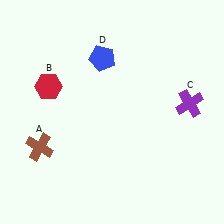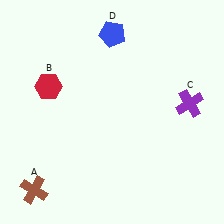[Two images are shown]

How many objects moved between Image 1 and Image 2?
2 objects moved between the two images.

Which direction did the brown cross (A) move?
The brown cross (A) moved down.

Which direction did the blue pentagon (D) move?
The blue pentagon (D) moved up.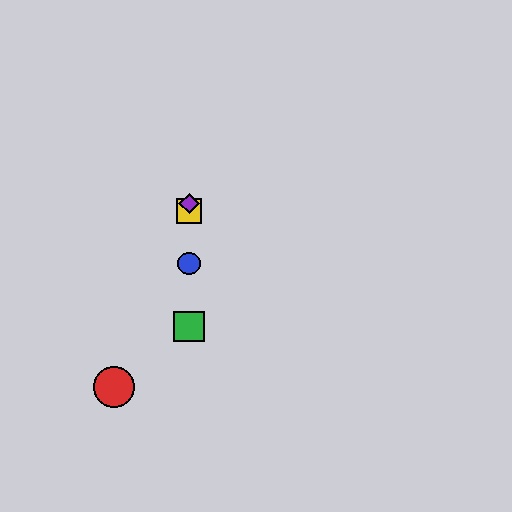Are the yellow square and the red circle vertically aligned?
No, the yellow square is at x≈189 and the red circle is at x≈114.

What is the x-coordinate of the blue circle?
The blue circle is at x≈189.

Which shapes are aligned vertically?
The blue circle, the green square, the yellow square, the purple diamond are aligned vertically.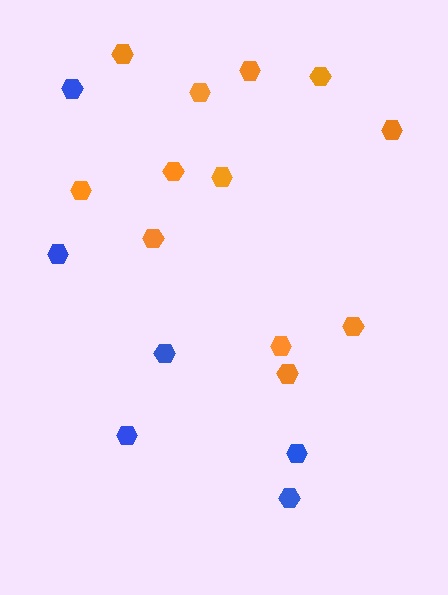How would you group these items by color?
There are 2 groups: one group of blue hexagons (6) and one group of orange hexagons (12).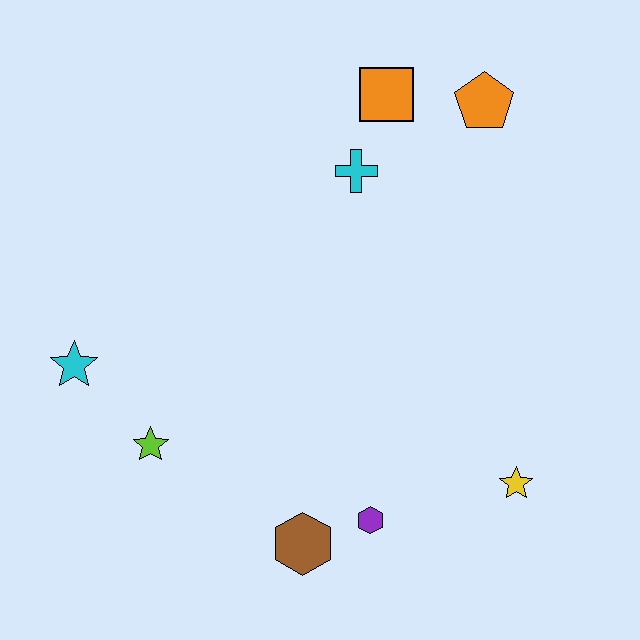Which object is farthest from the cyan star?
The orange pentagon is farthest from the cyan star.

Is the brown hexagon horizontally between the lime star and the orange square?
Yes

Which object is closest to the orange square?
The cyan cross is closest to the orange square.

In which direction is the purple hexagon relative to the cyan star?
The purple hexagon is to the right of the cyan star.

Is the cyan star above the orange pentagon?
No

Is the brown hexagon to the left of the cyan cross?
Yes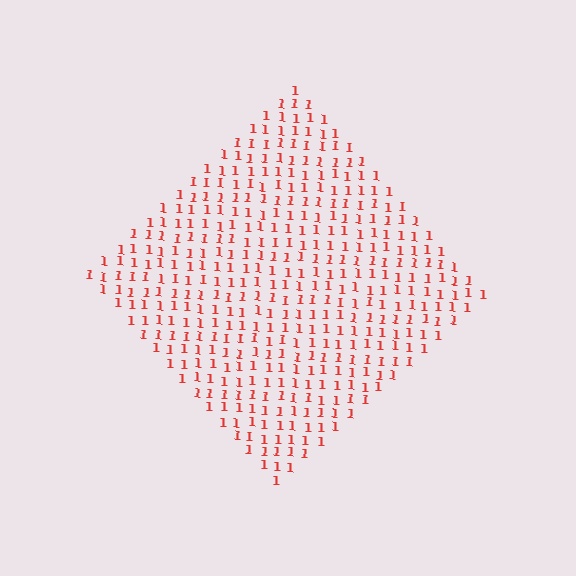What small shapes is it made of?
It is made of small digit 1's.